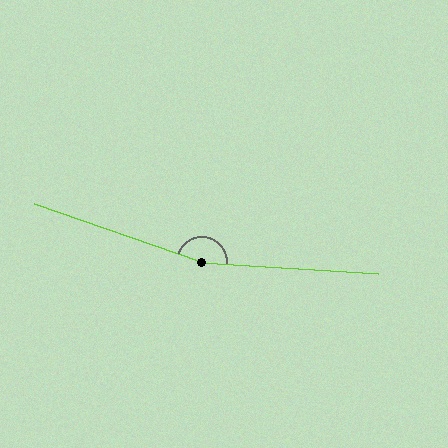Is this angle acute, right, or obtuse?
It is obtuse.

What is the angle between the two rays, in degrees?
Approximately 164 degrees.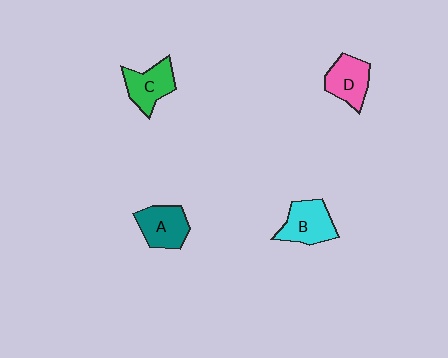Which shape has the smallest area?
Shape D (pink).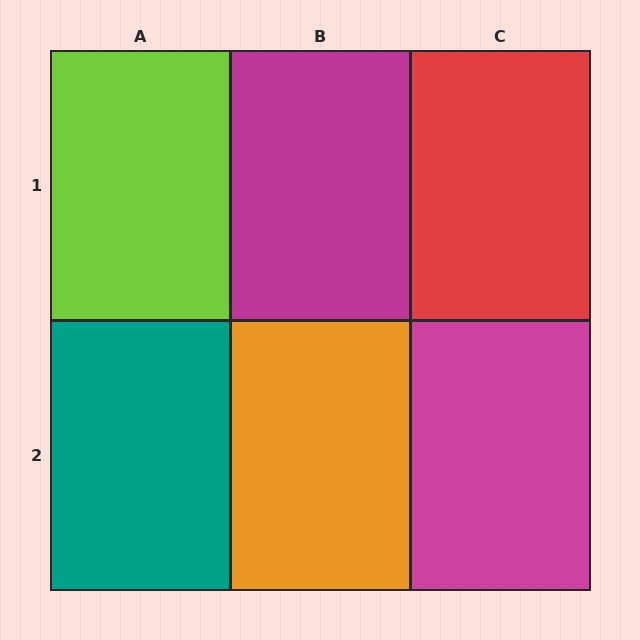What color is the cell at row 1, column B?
Magenta.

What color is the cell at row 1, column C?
Red.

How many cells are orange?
1 cell is orange.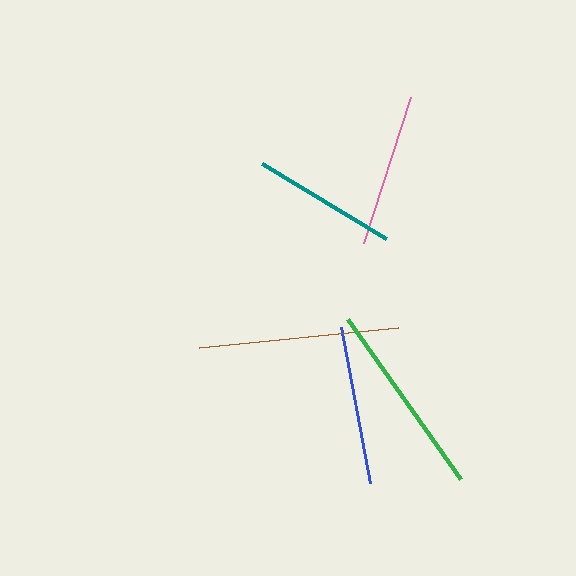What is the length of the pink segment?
The pink segment is approximately 153 pixels long.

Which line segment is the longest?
The brown line is the longest at approximately 200 pixels.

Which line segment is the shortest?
The teal line is the shortest at approximately 144 pixels.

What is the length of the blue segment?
The blue segment is approximately 159 pixels long.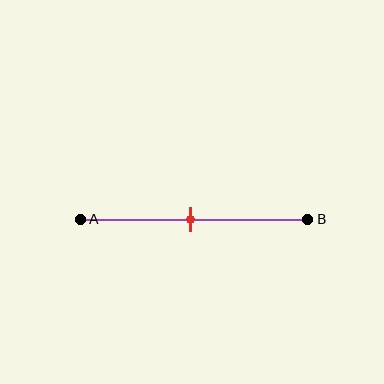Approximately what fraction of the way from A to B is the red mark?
The red mark is approximately 50% of the way from A to B.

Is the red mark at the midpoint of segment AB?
Yes, the mark is approximately at the midpoint.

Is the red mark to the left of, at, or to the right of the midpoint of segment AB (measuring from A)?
The red mark is approximately at the midpoint of segment AB.